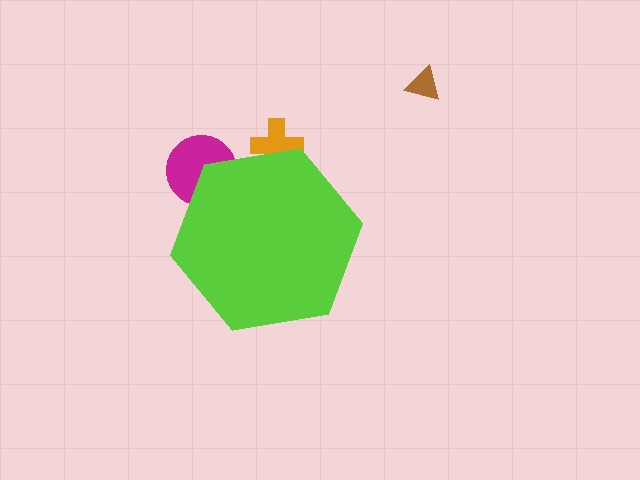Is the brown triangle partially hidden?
No, the brown triangle is fully visible.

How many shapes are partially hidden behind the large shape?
2 shapes are partially hidden.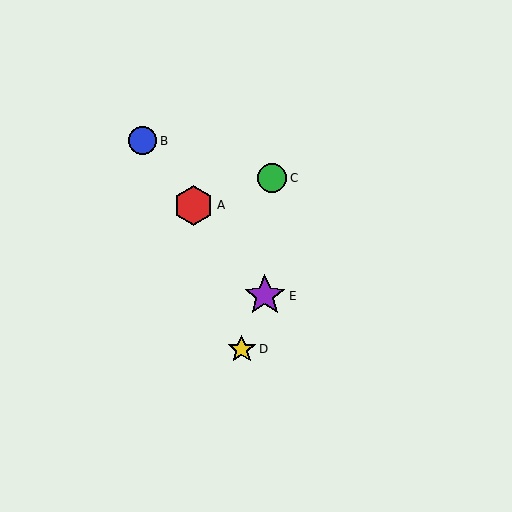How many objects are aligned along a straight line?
3 objects (A, B, E) are aligned along a straight line.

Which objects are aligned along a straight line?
Objects A, B, E are aligned along a straight line.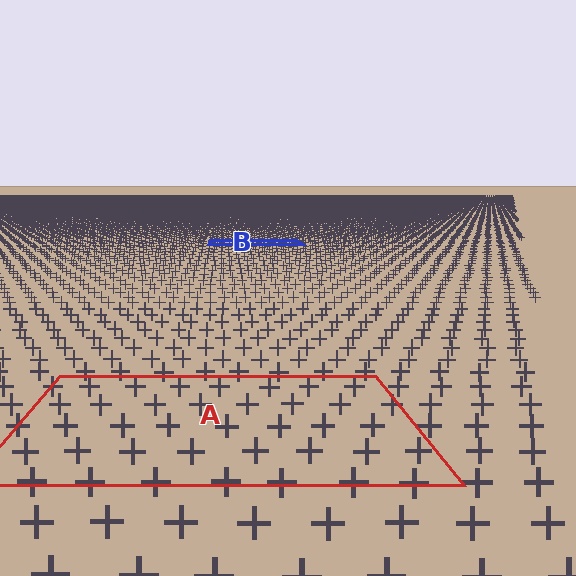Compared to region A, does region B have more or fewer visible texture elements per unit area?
Region B has more texture elements per unit area — they are packed more densely because it is farther away.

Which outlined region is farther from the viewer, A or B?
Region B is farther from the viewer — the texture elements inside it appear smaller and more densely packed.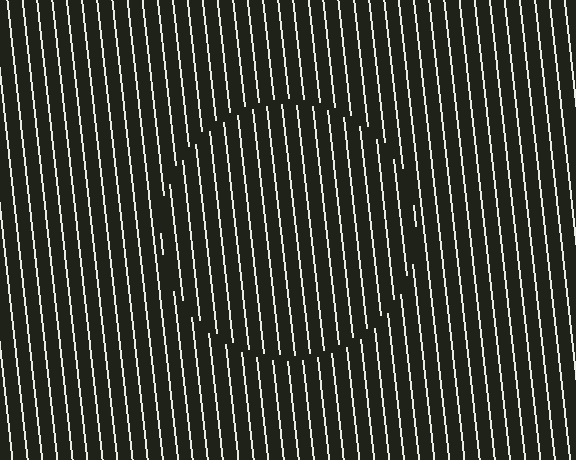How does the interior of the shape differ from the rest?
The interior of the shape contains the same grating, shifted by half a period — the contour is defined by the phase discontinuity where line-ends from the inner and outer gratings abut.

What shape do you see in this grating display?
An illusory circle. The interior of the shape contains the same grating, shifted by half a period — the contour is defined by the phase discontinuity where line-ends from the inner and outer gratings abut.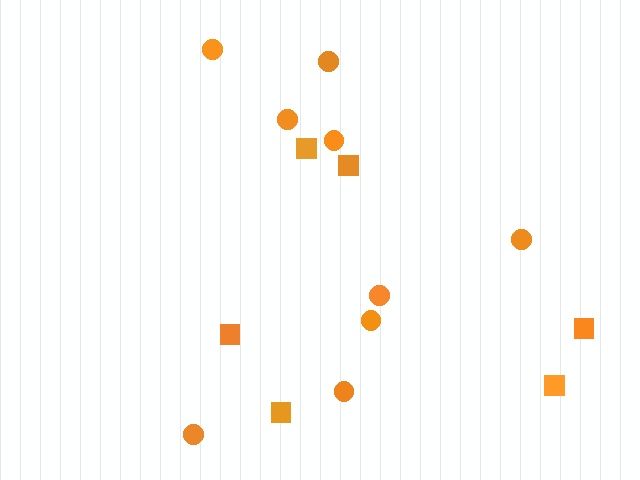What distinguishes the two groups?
There are 2 groups: one group of circles (9) and one group of squares (6).